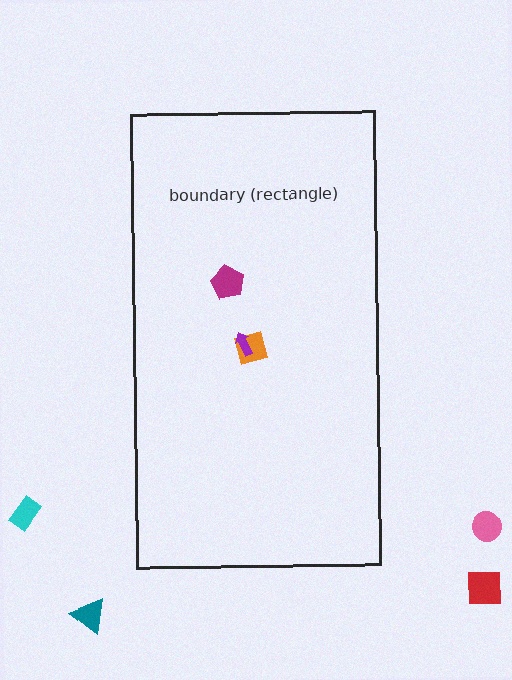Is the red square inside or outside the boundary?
Outside.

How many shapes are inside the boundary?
3 inside, 4 outside.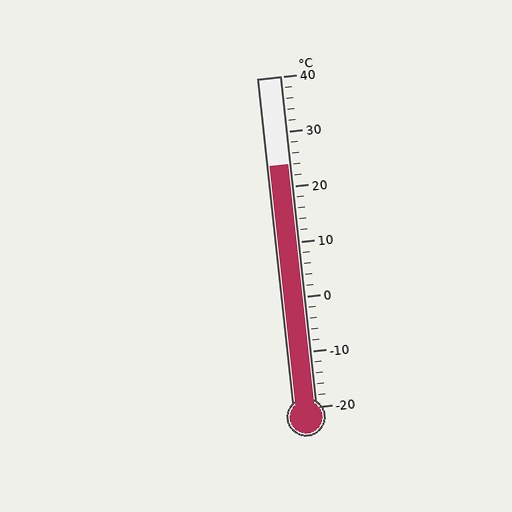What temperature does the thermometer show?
The thermometer shows approximately 24°C.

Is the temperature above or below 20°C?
The temperature is above 20°C.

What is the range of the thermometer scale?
The thermometer scale ranges from -20°C to 40°C.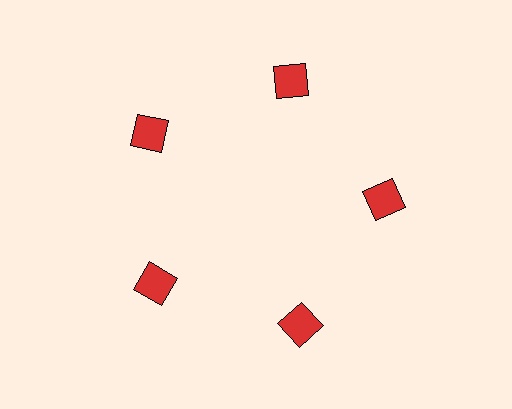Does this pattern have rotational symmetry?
Yes, this pattern has 5-fold rotational symmetry. It looks the same after rotating 72 degrees around the center.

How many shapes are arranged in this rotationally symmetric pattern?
There are 5 shapes, arranged in 5 groups of 1.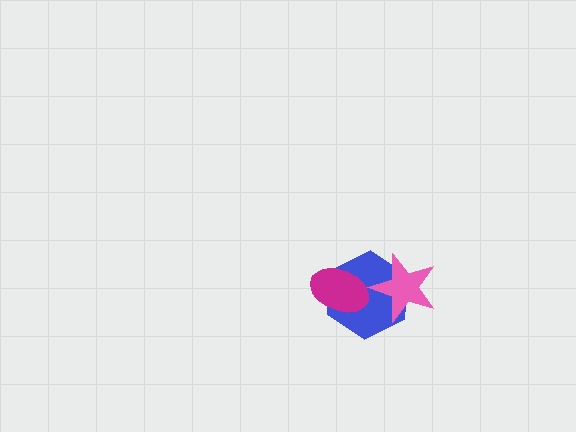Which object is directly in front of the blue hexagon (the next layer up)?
The magenta ellipse is directly in front of the blue hexagon.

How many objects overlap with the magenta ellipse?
1 object overlaps with the magenta ellipse.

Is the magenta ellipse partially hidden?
No, no other shape covers it.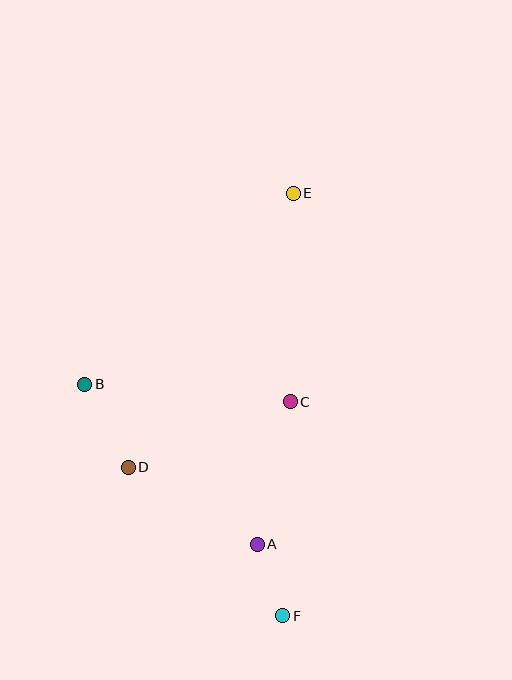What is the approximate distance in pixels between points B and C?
The distance between B and C is approximately 206 pixels.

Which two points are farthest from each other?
Points E and F are farthest from each other.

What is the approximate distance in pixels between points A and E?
The distance between A and E is approximately 353 pixels.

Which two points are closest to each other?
Points A and F are closest to each other.